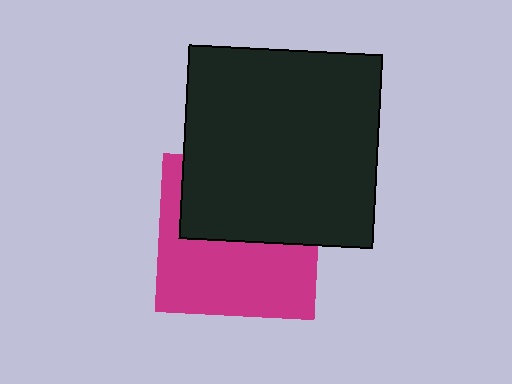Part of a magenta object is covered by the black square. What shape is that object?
It is a square.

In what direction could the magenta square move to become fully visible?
The magenta square could move down. That would shift it out from behind the black square entirely.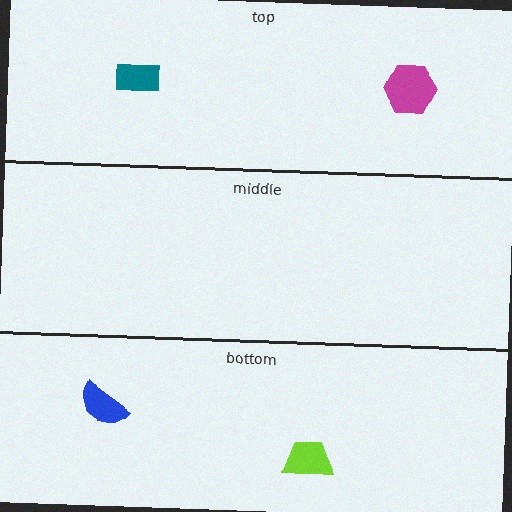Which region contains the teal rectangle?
The top region.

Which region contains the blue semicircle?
The bottom region.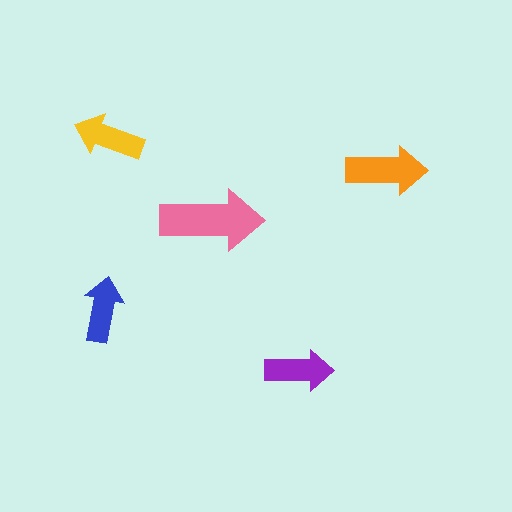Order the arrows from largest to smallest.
the pink one, the orange one, the yellow one, the purple one, the blue one.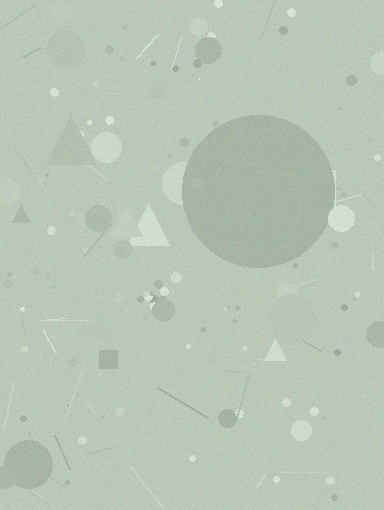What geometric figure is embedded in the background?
A circle is embedded in the background.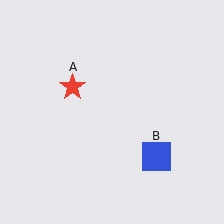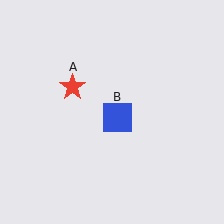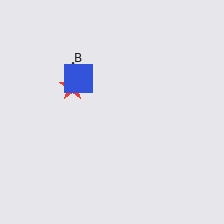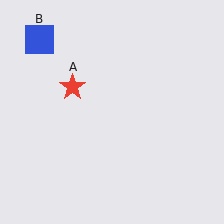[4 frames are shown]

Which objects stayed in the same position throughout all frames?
Red star (object A) remained stationary.